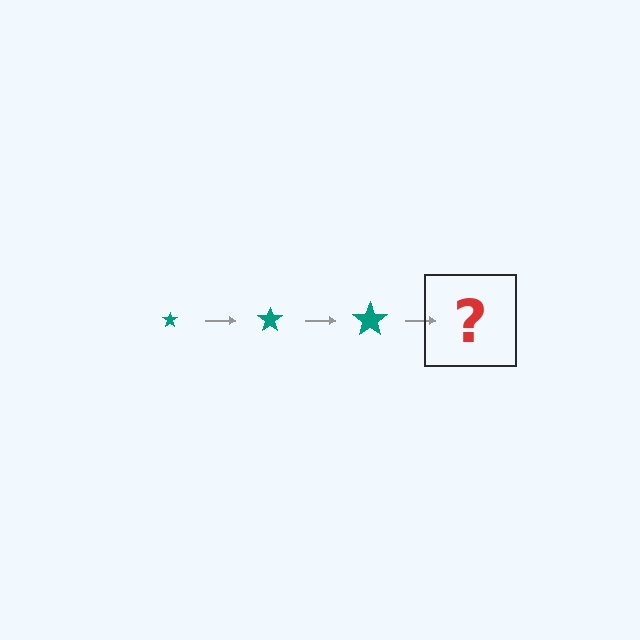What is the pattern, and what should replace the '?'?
The pattern is that the star gets progressively larger each step. The '?' should be a teal star, larger than the previous one.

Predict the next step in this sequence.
The next step is a teal star, larger than the previous one.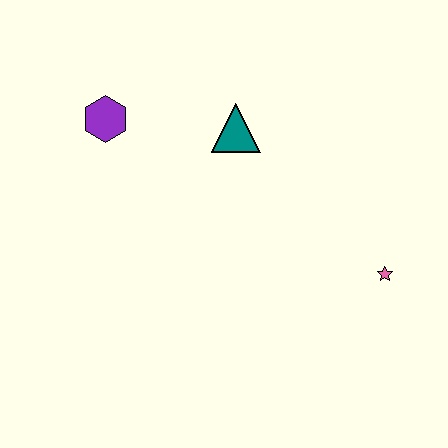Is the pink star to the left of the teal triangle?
No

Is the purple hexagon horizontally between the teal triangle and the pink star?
No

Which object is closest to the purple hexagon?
The teal triangle is closest to the purple hexagon.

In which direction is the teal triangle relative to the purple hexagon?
The teal triangle is to the right of the purple hexagon.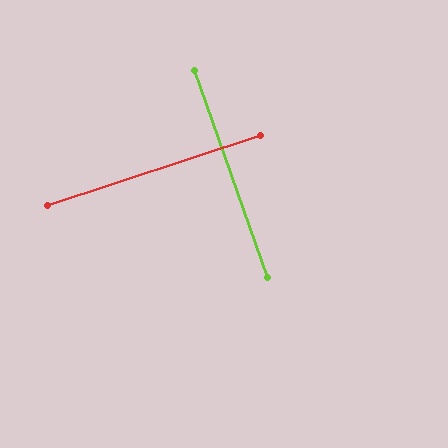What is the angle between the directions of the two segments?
Approximately 88 degrees.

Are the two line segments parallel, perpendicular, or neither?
Perpendicular — they meet at approximately 88°.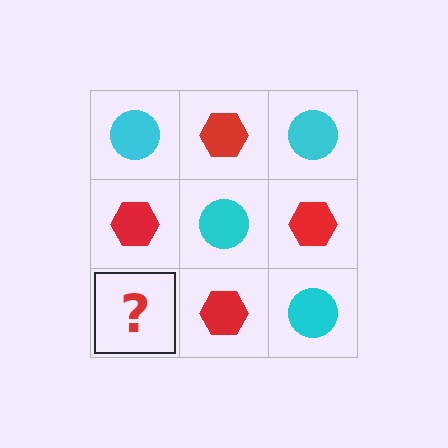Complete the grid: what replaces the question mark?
The question mark should be replaced with a cyan circle.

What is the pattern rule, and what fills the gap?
The rule is that it alternates cyan circle and red hexagon in a checkerboard pattern. The gap should be filled with a cyan circle.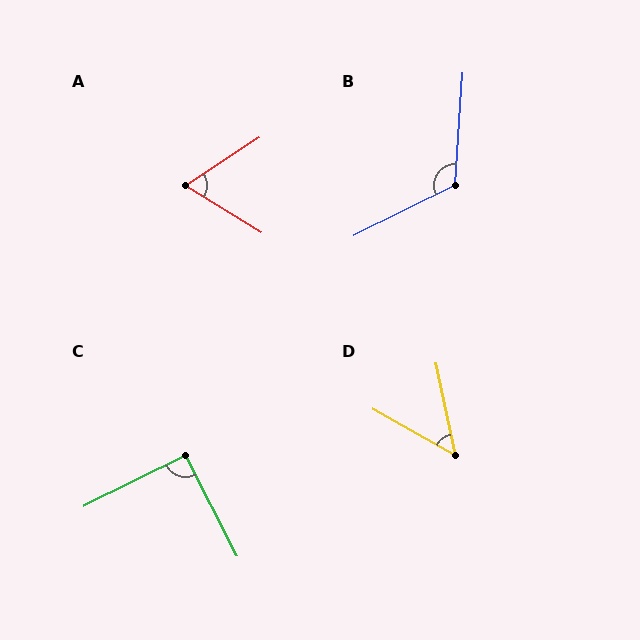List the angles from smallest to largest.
D (49°), A (64°), C (91°), B (120°).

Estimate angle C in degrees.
Approximately 91 degrees.